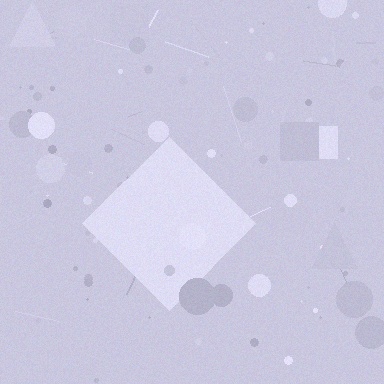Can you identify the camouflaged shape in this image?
The camouflaged shape is a diamond.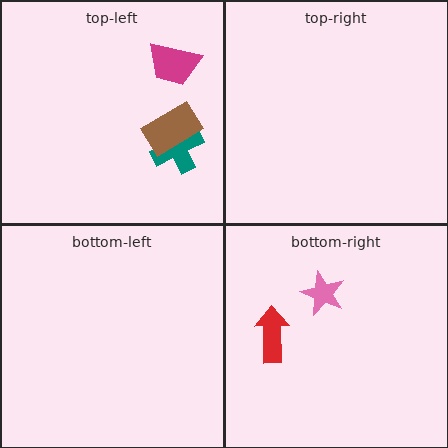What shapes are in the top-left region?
The teal cross, the brown rectangle, the magenta trapezoid.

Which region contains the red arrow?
The bottom-right region.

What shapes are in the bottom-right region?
The red arrow, the pink star.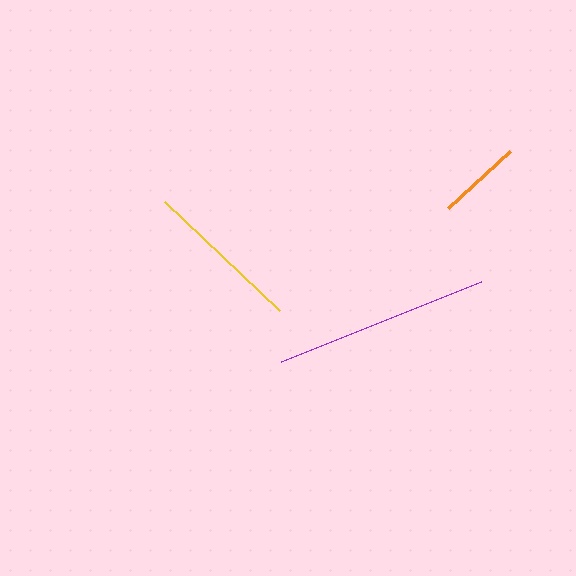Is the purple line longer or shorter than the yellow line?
The purple line is longer than the yellow line.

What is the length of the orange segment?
The orange segment is approximately 84 pixels long.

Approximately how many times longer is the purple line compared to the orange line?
The purple line is approximately 2.6 times the length of the orange line.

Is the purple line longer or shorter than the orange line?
The purple line is longer than the orange line.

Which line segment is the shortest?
The orange line is the shortest at approximately 84 pixels.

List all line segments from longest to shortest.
From longest to shortest: purple, yellow, orange.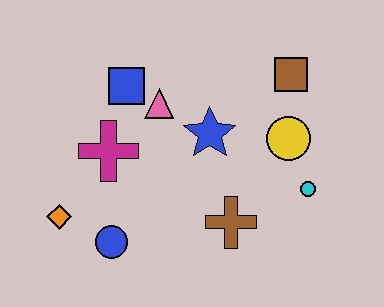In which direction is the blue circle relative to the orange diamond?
The blue circle is to the right of the orange diamond.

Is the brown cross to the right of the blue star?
Yes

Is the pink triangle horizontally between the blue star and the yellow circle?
No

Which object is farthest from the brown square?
The orange diamond is farthest from the brown square.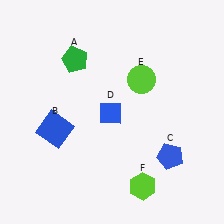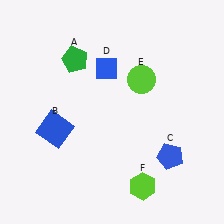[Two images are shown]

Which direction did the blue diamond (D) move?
The blue diamond (D) moved up.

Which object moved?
The blue diamond (D) moved up.